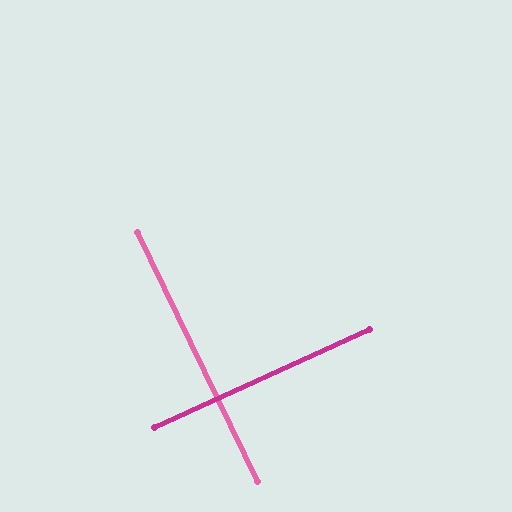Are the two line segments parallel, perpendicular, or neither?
Perpendicular — they meet at approximately 89°.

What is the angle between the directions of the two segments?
Approximately 89 degrees.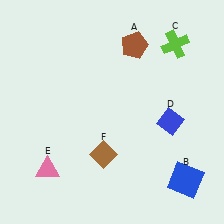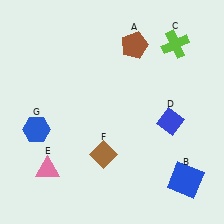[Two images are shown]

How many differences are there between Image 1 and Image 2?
There is 1 difference between the two images.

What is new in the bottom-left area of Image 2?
A blue hexagon (G) was added in the bottom-left area of Image 2.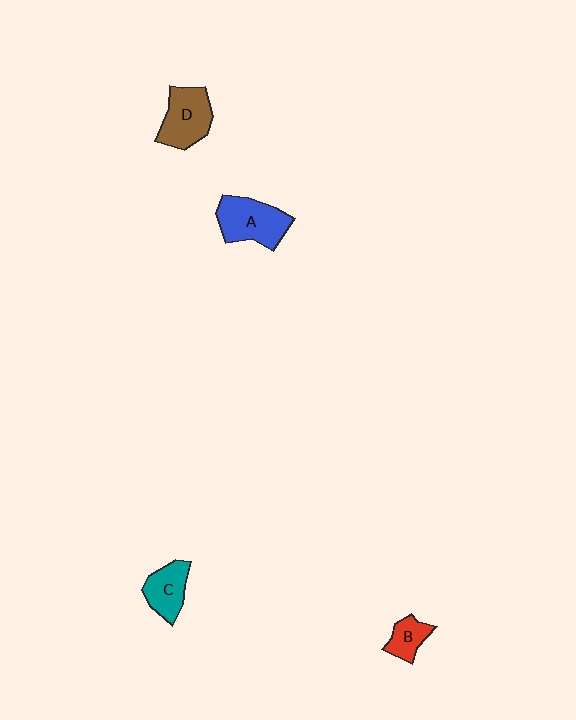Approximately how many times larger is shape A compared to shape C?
Approximately 1.4 times.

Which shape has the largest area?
Shape A (blue).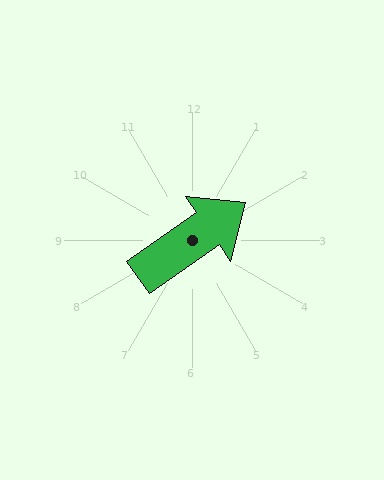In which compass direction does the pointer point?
Northeast.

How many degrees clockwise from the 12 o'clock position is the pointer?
Approximately 55 degrees.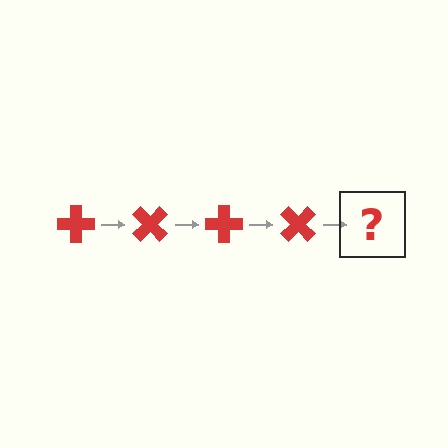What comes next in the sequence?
The next element should be a red cross rotated 180 degrees.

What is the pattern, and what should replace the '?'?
The pattern is that the cross rotates 45 degrees each step. The '?' should be a red cross rotated 180 degrees.